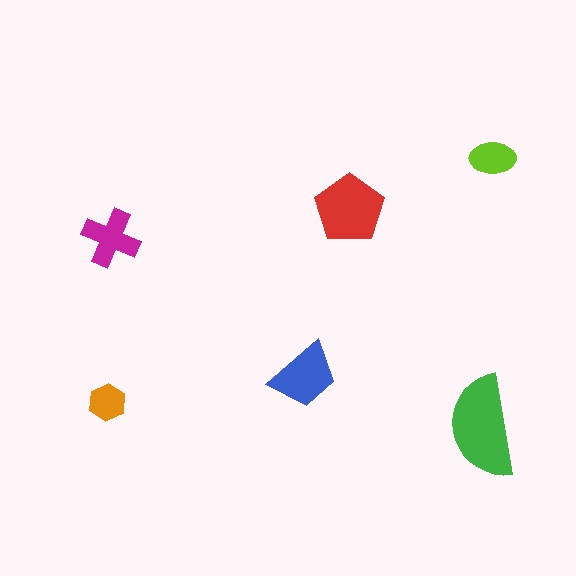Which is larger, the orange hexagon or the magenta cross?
The magenta cross.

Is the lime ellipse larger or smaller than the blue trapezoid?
Smaller.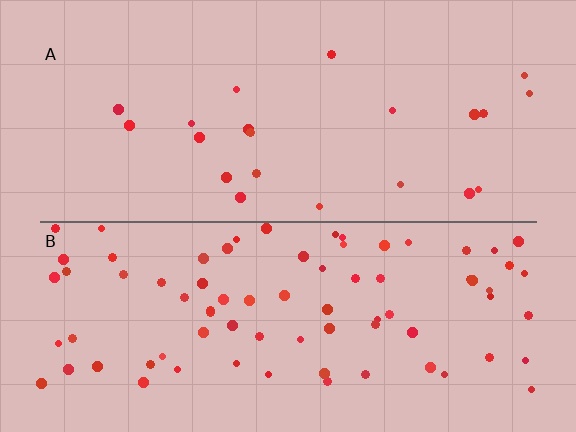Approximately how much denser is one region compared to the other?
Approximately 3.6× — region B over region A.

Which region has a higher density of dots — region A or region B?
B (the bottom).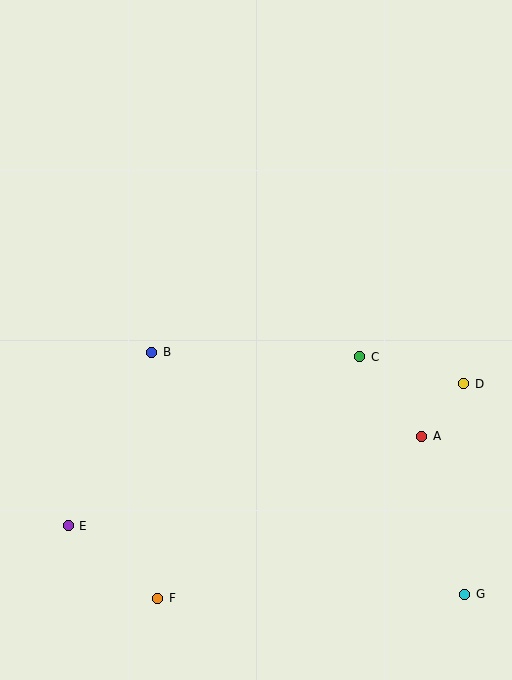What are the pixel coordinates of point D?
Point D is at (464, 384).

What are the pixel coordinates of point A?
Point A is at (422, 436).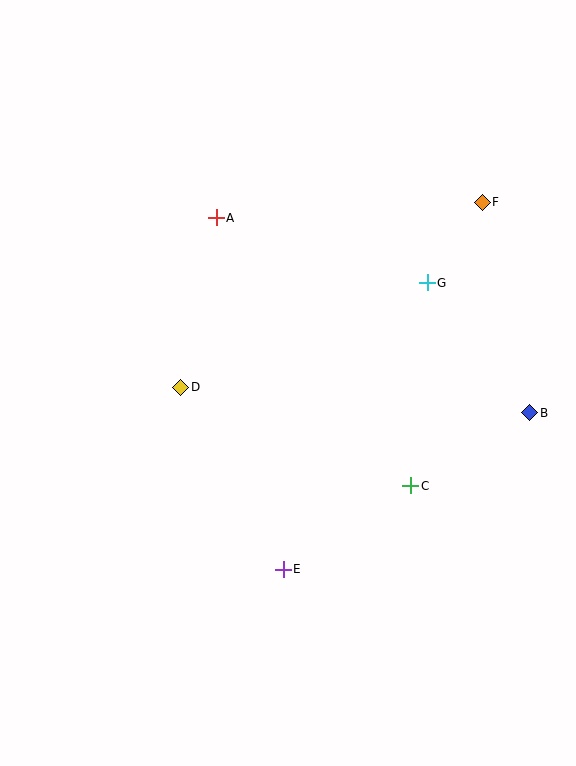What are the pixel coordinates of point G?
Point G is at (427, 283).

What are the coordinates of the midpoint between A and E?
The midpoint between A and E is at (250, 394).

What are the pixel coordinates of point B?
Point B is at (530, 413).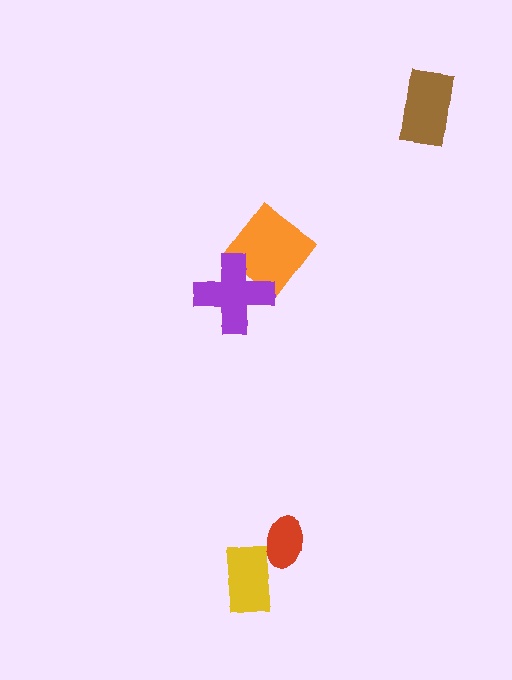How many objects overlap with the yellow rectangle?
1 object overlaps with the yellow rectangle.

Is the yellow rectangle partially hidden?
No, no other shape covers it.